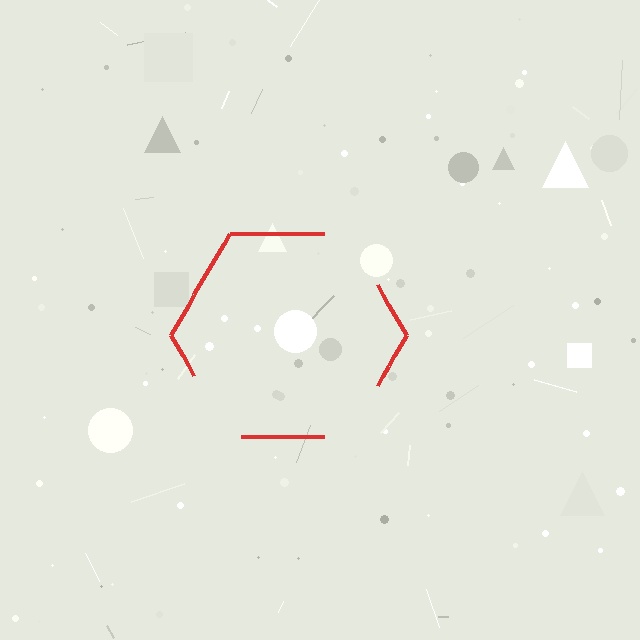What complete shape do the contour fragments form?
The contour fragments form a hexagon.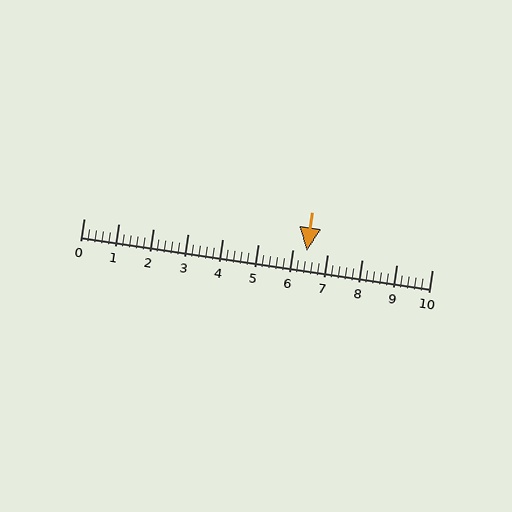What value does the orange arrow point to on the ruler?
The orange arrow points to approximately 6.4.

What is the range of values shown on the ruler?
The ruler shows values from 0 to 10.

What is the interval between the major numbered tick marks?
The major tick marks are spaced 1 units apart.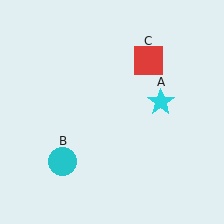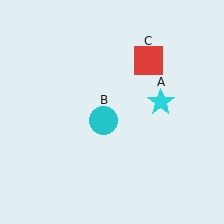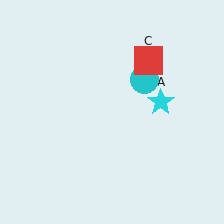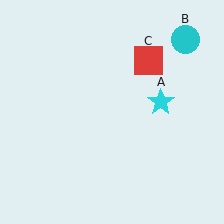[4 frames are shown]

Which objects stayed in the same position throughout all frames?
Cyan star (object A) and red square (object C) remained stationary.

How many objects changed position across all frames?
1 object changed position: cyan circle (object B).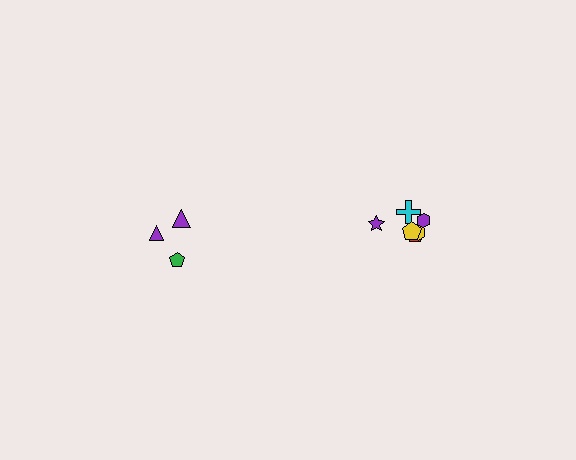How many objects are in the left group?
There are 3 objects.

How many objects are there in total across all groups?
There are 9 objects.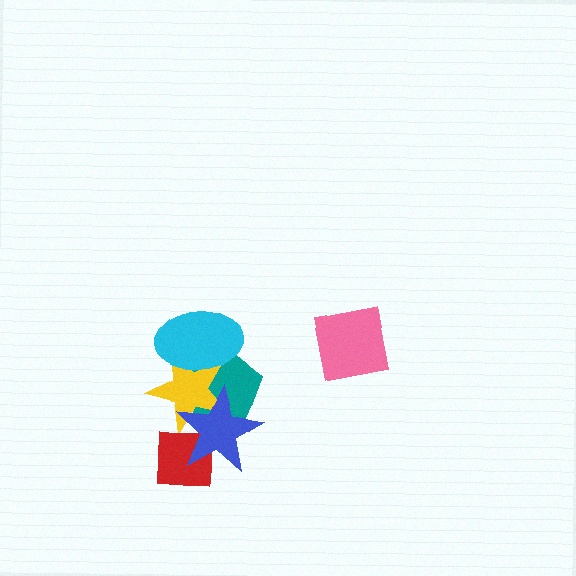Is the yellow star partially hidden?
Yes, it is partially covered by another shape.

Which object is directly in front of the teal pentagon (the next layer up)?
The yellow star is directly in front of the teal pentagon.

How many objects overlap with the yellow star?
4 objects overlap with the yellow star.